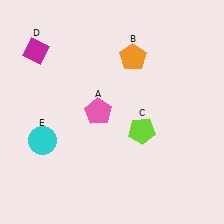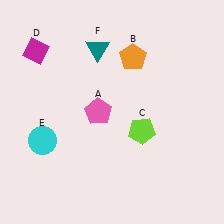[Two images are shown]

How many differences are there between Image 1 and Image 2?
There is 1 difference between the two images.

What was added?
A teal triangle (F) was added in Image 2.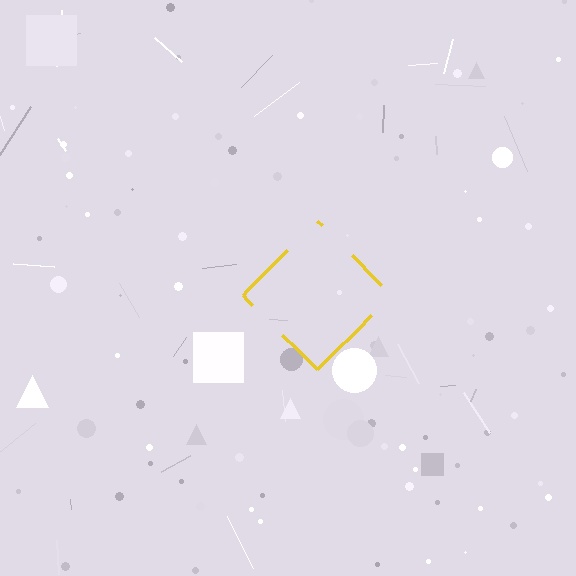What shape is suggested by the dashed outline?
The dashed outline suggests a diamond.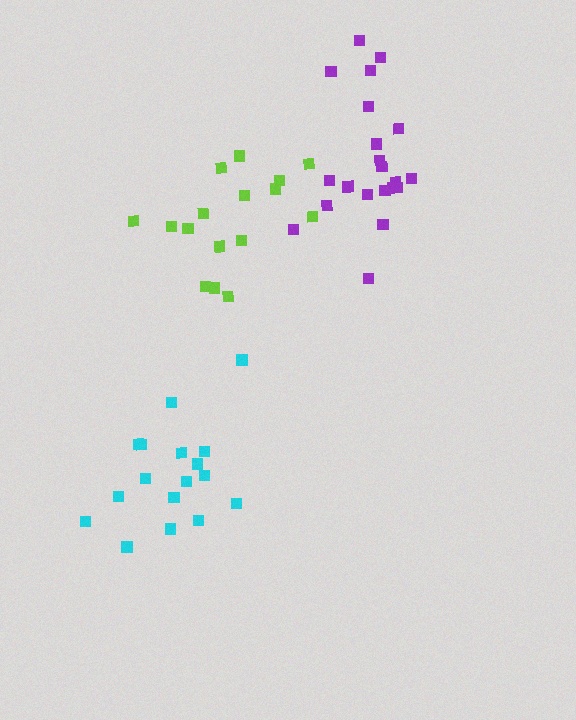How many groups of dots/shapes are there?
There are 3 groups.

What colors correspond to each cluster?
The clusters are colored: purple, cyan, lime.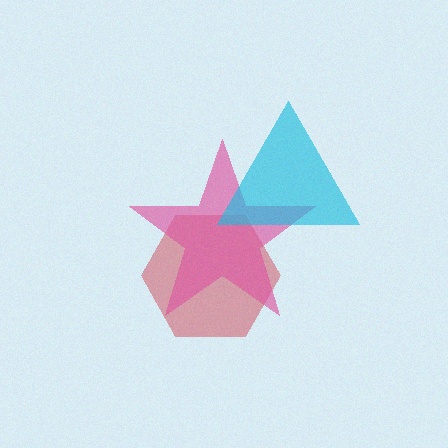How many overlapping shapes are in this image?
There are 3 overlapping shapes in the image.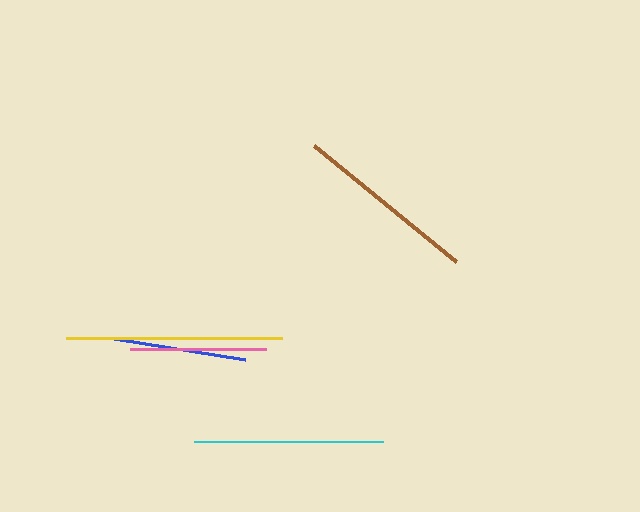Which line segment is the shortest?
The blue line is the shortest at approximately 133 pixels.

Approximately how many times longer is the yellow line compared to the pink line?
The yellow line is approximately 1.6 times the length of the pink line.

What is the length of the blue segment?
The blue segment is approximately 133 pixels long.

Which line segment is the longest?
The yellow line is the longest at approximately 216 pixels.